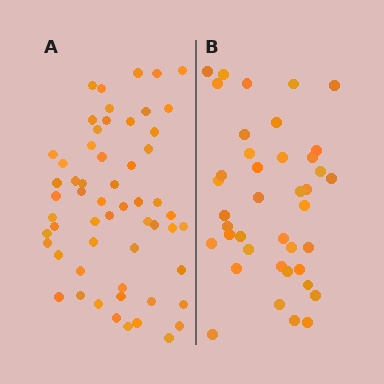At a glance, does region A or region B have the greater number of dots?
Region A (the left region) has more dots.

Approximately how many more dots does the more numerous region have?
Region A has approximately 15 more dots than region B.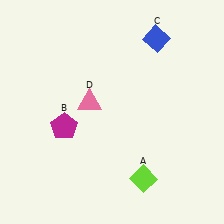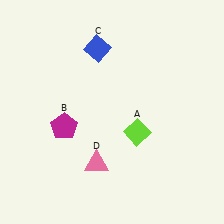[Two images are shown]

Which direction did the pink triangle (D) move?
The pink triangle (D) moved down.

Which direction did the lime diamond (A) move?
The lime diamond (A) moved up.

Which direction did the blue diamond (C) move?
The blue diamond (C) moved left.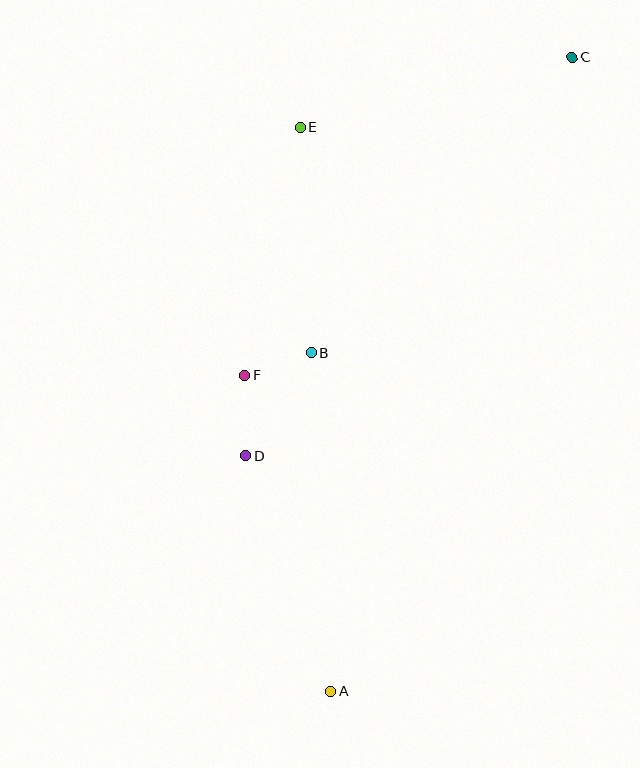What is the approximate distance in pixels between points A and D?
The distance between A and D is approximately 250 pixels.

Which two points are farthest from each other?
Points A and C are farthest from each other.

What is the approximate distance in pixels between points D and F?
The distance between D and F is approximately 80 pixels.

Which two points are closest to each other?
Points B and F are closest to each other.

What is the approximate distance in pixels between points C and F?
The distance between C and F is approximately 457 pixels.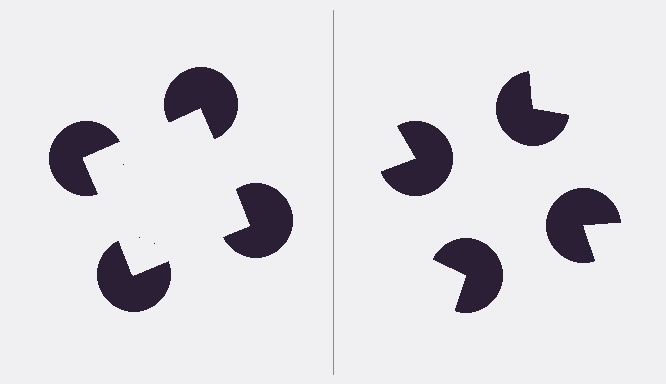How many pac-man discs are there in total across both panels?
8 — 4 on each side.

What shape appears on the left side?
An illusory square.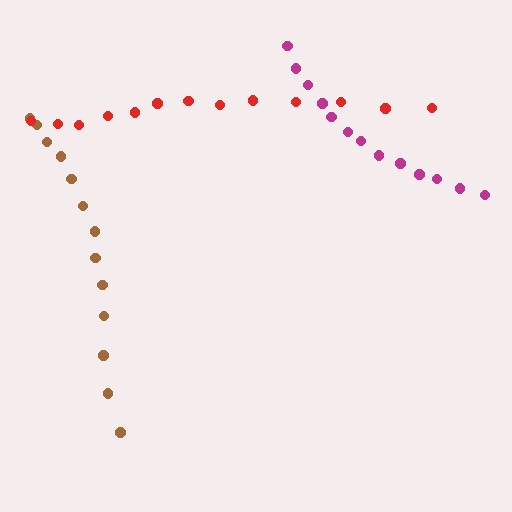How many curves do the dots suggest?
There are 3 distinct paths.